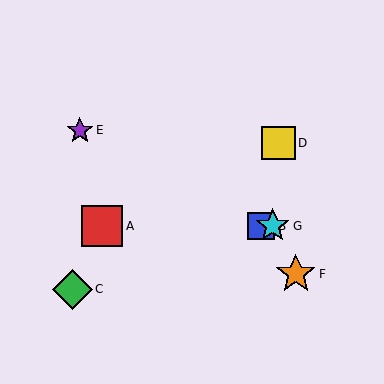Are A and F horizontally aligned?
No, A is at y≈226 and F is at y≈274.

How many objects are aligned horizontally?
3 objects (A, B, G) are aligned horizontally.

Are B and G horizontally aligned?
Yes, both are at y≈226.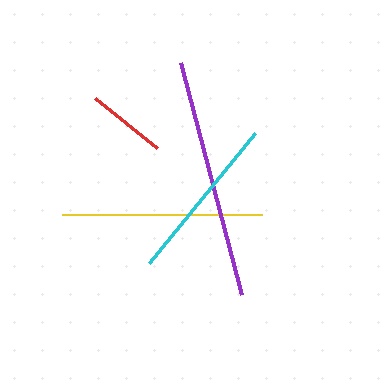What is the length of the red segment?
The red segment is approximately 80 pixels long.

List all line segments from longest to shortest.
From longest to shortest: purple, yellow, cyan, red.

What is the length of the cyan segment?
The cyan segment is approximately 168 pixels long.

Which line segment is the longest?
The purple line is the longest at approximately 239 pixels.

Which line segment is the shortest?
The red line is the shortest at approximately 80 pixels.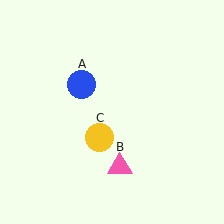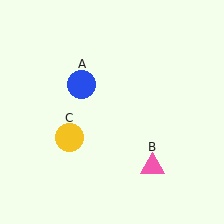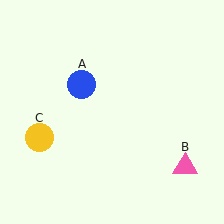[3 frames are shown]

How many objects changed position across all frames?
2 objects changed position: pink triangle (object B), yellow circle (object C).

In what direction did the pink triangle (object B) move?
The pink triangle (object B) moved right.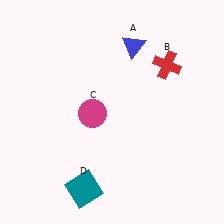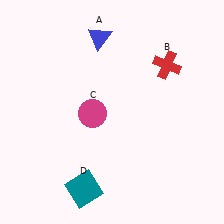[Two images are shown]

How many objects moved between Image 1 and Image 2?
1 object moved between the two images.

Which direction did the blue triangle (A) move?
The blue triangle (A) moved left.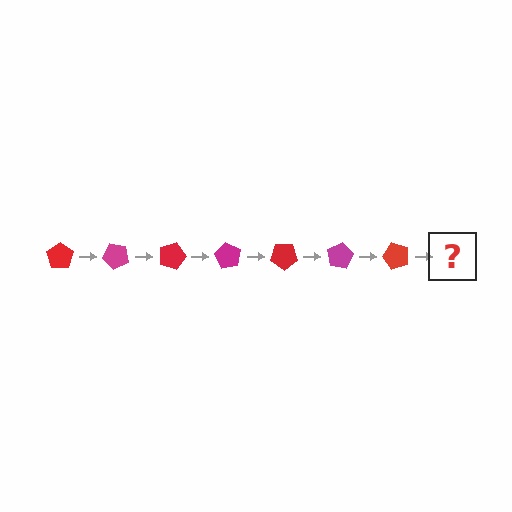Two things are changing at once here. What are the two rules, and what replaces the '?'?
The two rules are that it rotates 45 degrees each step and the color cycles through red and magenta. The '?' should be a magenta pentagon, rotated 315 degrees from the start.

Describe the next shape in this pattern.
It should be a magenta pentagon, rotated 315 degrees from the start.